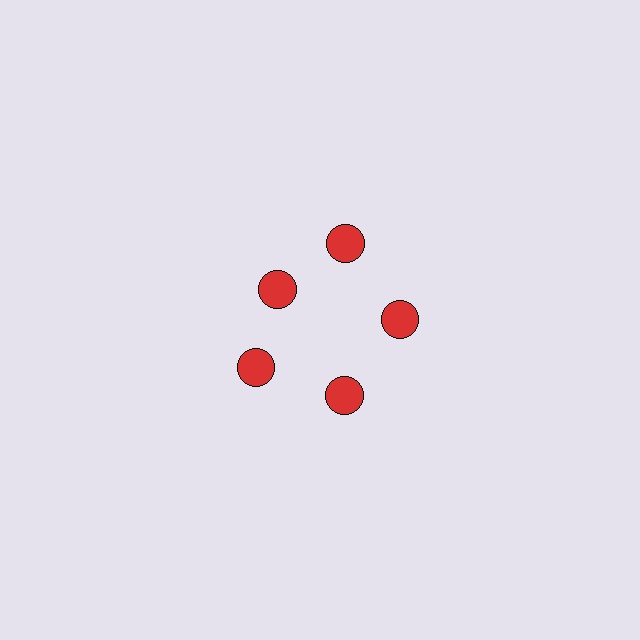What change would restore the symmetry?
The symmetry would be restored by moving it outward, back onto the ring so that all 5 circles sit at equal angles and equal distance from the center.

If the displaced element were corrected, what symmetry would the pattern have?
It would have 5-fold rotational symmetry — the pattern would map onto itself every 72 degrees.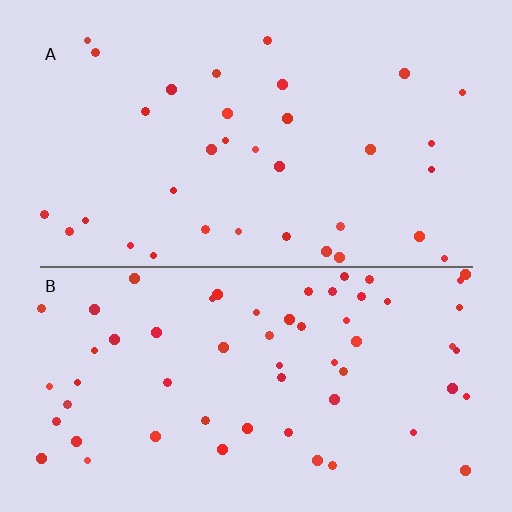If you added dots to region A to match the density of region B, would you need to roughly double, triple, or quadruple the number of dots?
Approximately double.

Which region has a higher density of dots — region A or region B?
B (the bottom).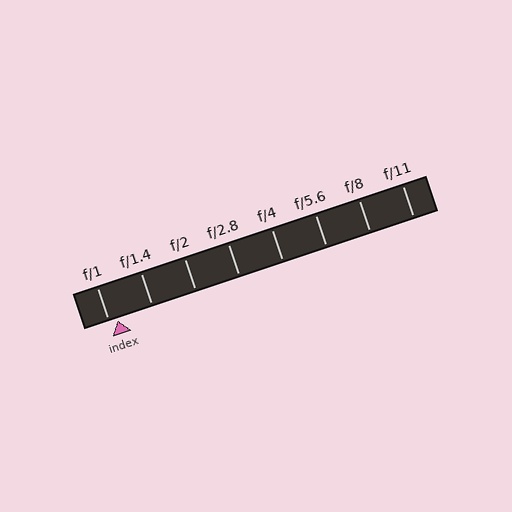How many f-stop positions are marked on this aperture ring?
There are 8 f-stop positions marked.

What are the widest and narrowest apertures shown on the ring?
The widest aperture shown is f/1 and the narrowest is f/11.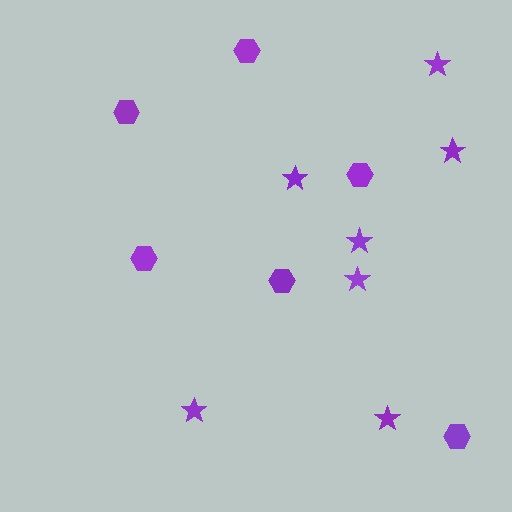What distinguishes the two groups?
There are 2 groups: one group of stars (7) and one group of hexagons (6).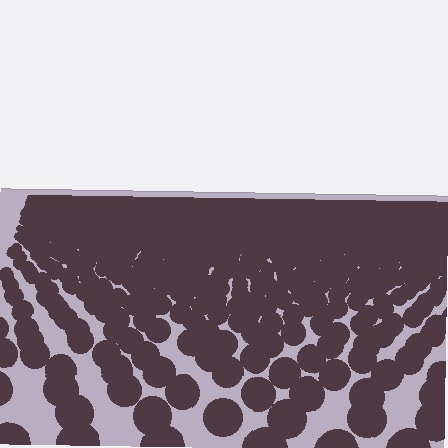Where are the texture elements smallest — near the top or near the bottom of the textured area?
Near the top.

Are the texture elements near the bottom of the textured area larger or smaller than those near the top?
Larger. Near the bottom, elements are closer to the viewer and appear at a bigger on-screen size.